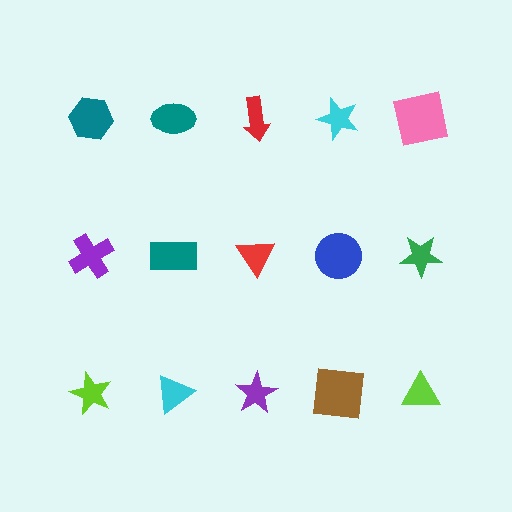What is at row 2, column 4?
A blue circle.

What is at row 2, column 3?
A red triangle.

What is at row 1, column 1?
A teal hexagon.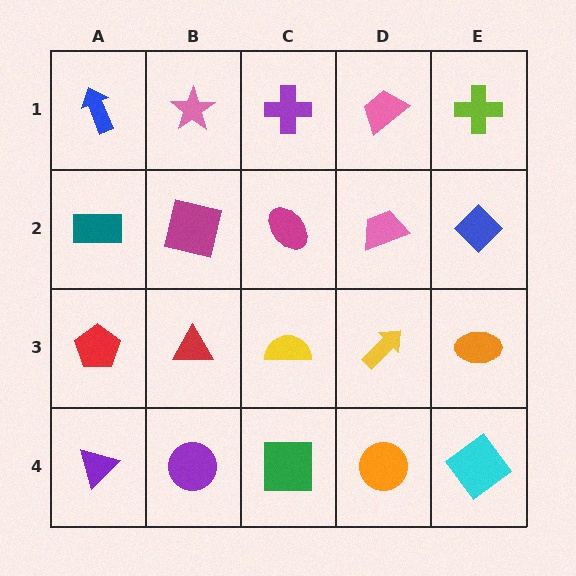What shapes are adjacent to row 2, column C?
A purple cross (row 1, column C), a yellow semicircle (row 3, column C), a magenta square (row 2, column B), a pink trapezoid (row 2, column D).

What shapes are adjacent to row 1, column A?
A teal rectangle (row 2, column A), a pink star (row 1, column B).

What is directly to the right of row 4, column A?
A purple circle.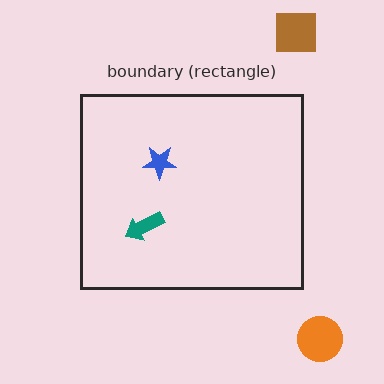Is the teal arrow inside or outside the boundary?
Inside.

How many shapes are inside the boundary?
2 inside, 2 outside.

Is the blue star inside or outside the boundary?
Inside.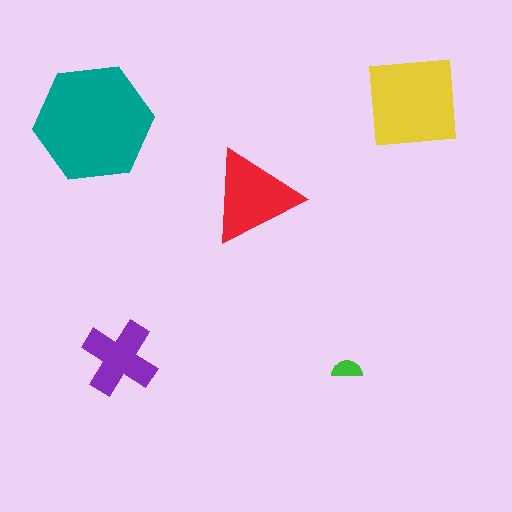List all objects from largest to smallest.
The teal hexagon, the yellow square, the red triangle, the purple cross, the green semicircle.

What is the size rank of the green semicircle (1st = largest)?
5th.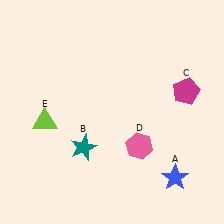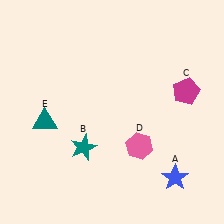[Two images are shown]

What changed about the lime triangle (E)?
In Image 1, E is lime. In Image 2, it changed to teal.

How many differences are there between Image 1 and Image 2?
There is 1 difference between the two images.